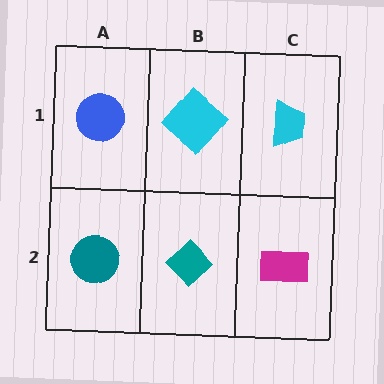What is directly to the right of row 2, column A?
A teal diamond.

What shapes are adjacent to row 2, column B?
A cyan diamond (row 1, column B), a teal circle (row 2, column A), a magenta rectangle (row 2, column C).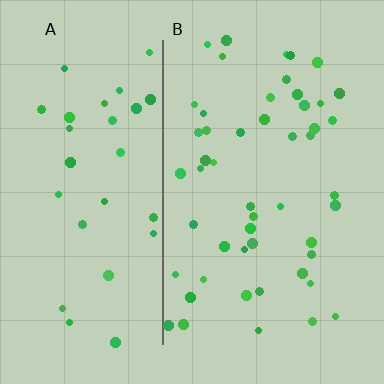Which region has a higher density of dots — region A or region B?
B (the right).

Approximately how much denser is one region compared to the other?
Approximately 1.6× — region B over region A.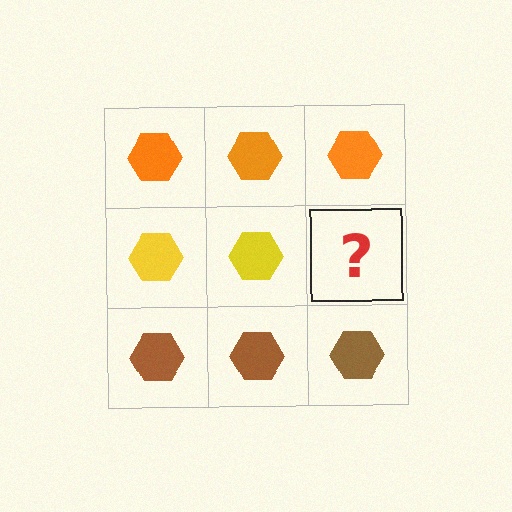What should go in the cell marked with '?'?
The missing cell should contain a yellow hexagon.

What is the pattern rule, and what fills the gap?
The rule is that each row has a consistent color. The gap should be filled with a yellow hexagon.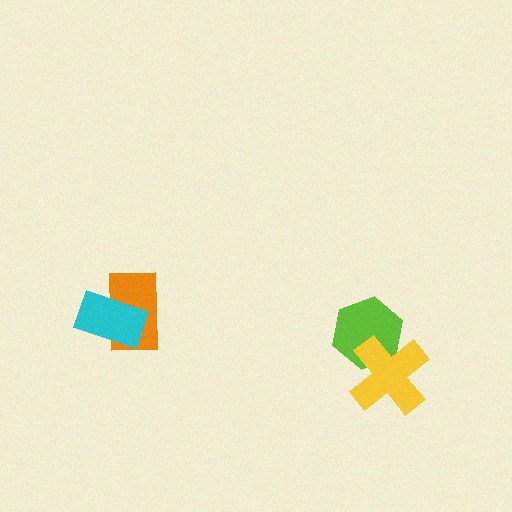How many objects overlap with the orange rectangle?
1 object overlaps with the orange rectangle.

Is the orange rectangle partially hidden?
Yes, it is partially covered by another shape.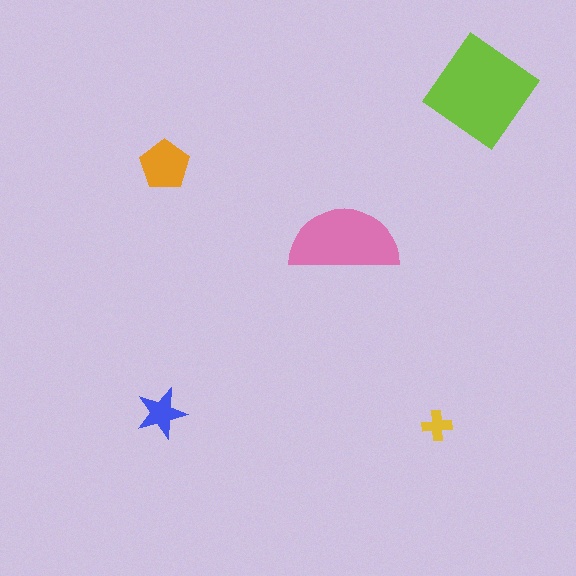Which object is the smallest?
The yellow cross.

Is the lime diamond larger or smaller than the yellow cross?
Larger.